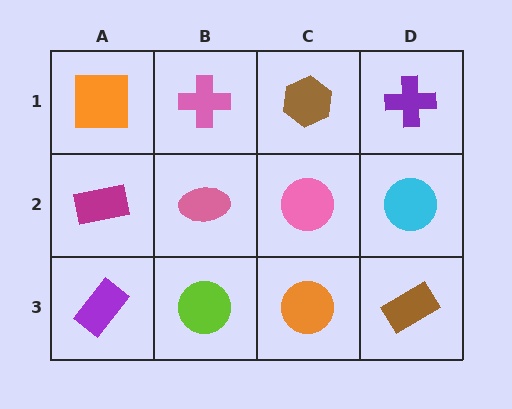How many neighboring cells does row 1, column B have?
3.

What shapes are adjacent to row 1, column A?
A magenta rectangle (row 2, column A), a pink cross (row 1, column B).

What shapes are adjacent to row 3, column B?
A pink ellipse (row 2, column B), a purple rectangle (row 3, column A), an orange circle (row 3, column C).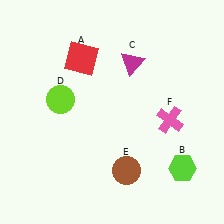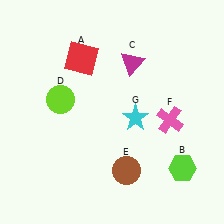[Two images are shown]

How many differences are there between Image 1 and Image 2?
There is 1 difference between the two images.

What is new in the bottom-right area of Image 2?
A cyan star (G) was added in the bottom-right area of Image 2.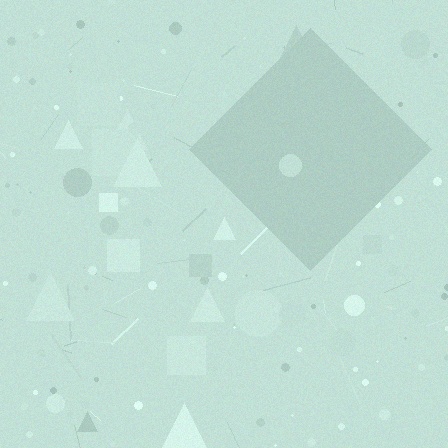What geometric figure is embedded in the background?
A diamond is embedded in the background.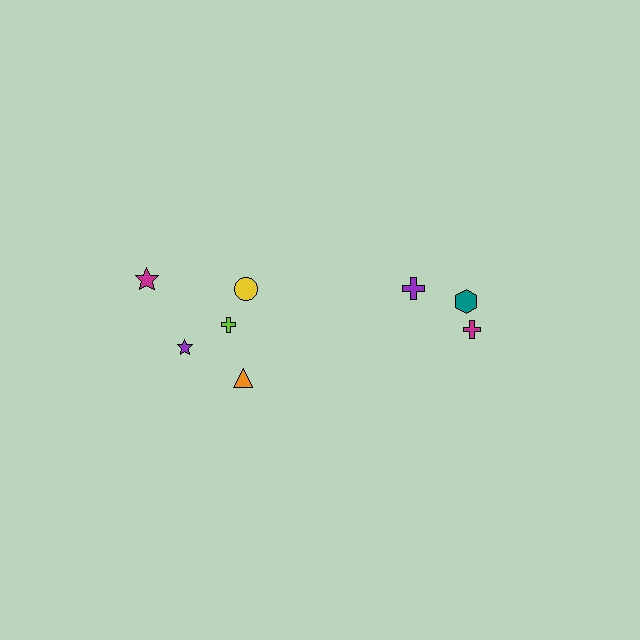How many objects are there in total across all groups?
There are 8 objects.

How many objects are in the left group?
There are 5 objects.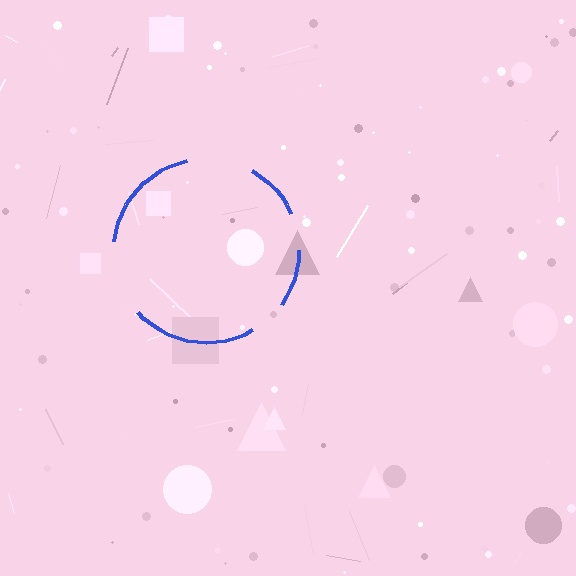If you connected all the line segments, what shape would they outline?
They would outline a circle.